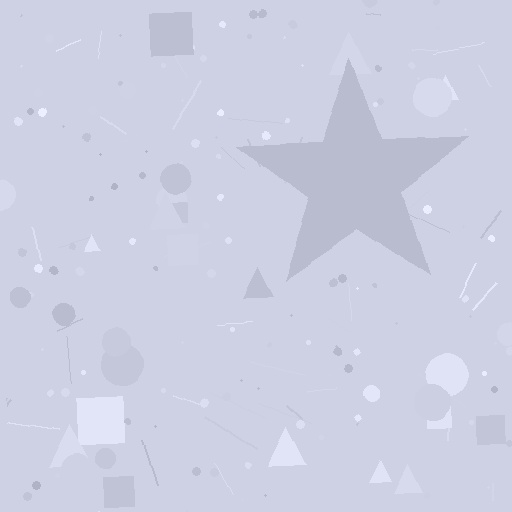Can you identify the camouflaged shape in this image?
The camouflaged shape is a star.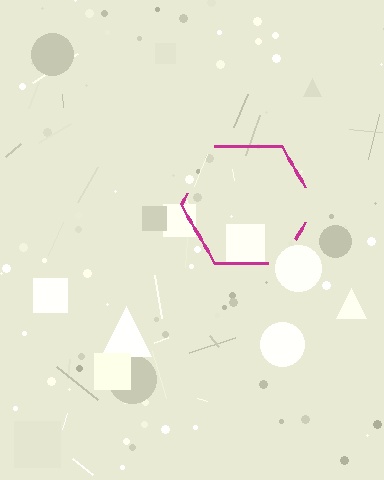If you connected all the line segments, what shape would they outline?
They would outline a hexagon.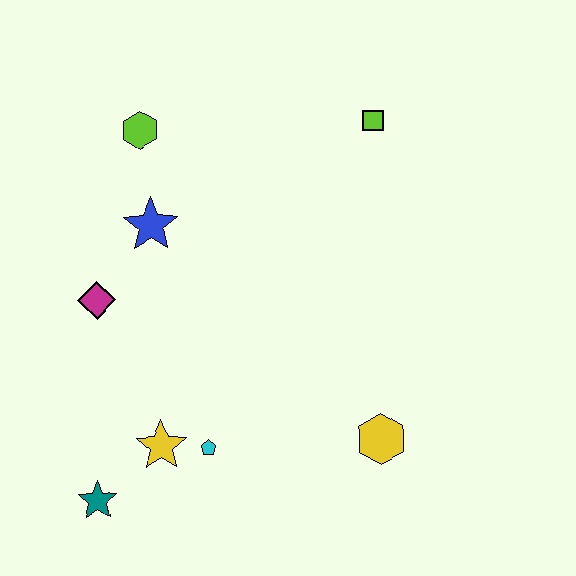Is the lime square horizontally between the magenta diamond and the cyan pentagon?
No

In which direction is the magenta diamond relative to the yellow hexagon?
The magenta diamond is to the left of the yellow hexagon.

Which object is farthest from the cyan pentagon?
The lime square is farthest from the cyan pentagon.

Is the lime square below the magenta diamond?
No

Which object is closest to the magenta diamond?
The blue star is closest to the magenta diamond.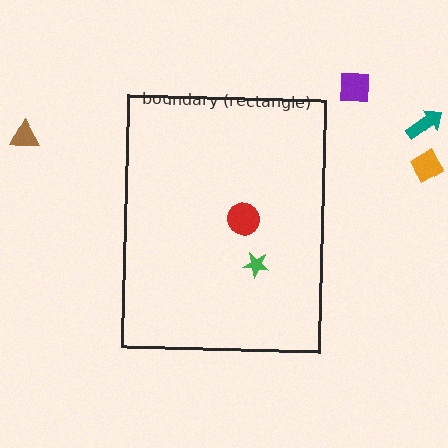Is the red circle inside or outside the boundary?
Inside.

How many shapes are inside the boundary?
2 inside, 4 outside.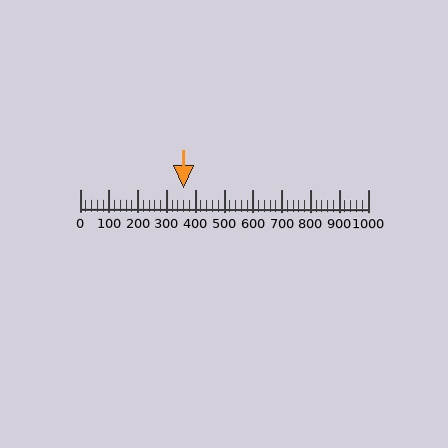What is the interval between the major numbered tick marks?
The major tick marks are spaced 100 units apart.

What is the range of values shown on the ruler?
The ruler shows values from 0 to 1000.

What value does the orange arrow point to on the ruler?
The orange arrow points to approximately 360.